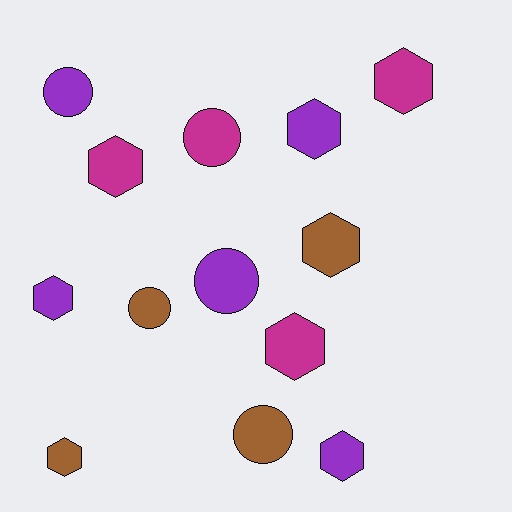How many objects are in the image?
There are 13 objects.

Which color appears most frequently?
Purple, with 5 objects.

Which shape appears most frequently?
Hexagon, with 8 objects.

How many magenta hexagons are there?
There are 3 magenta hexagons.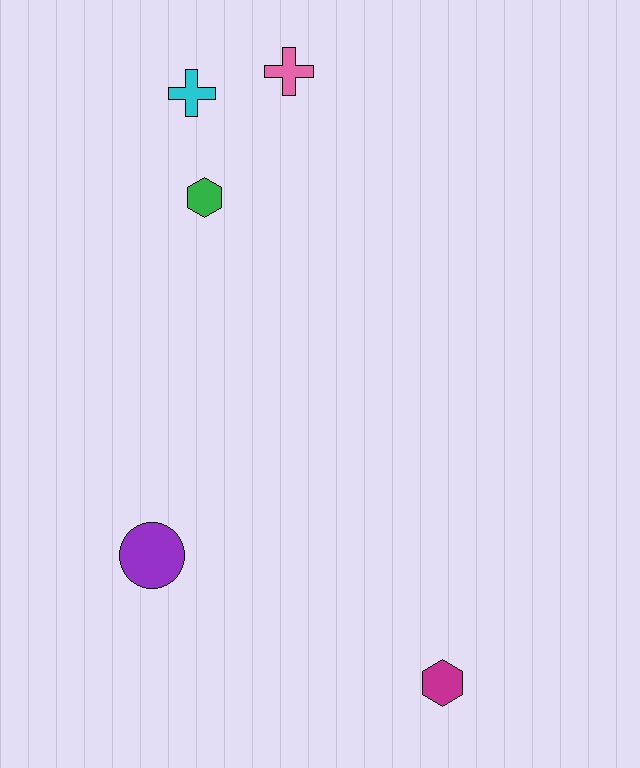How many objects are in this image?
There are 5 objects.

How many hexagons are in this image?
There are 2 hexagons.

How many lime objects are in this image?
There are no lime objects.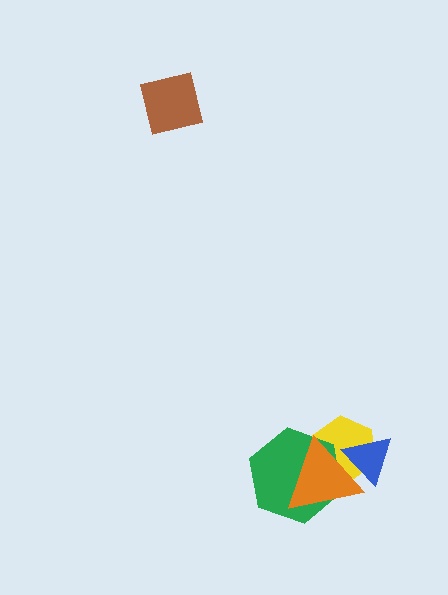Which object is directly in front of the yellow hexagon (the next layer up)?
The blue triangle is directly in front of the yellow hexagon.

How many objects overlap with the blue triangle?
2 objects overlap with the blue triangle.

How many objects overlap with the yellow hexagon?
3 objects overlap with the yellow hexagon.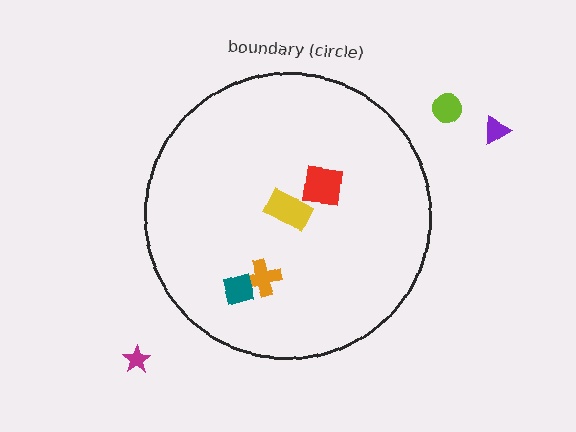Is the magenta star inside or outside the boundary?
Outside.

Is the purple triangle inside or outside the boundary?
Outside.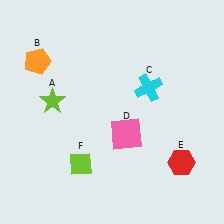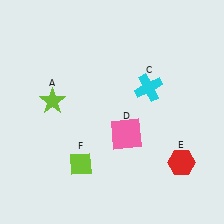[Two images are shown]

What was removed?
The orange pentagon (B) was removed in Image 2.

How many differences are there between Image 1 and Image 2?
There is 1 difference between the two images.